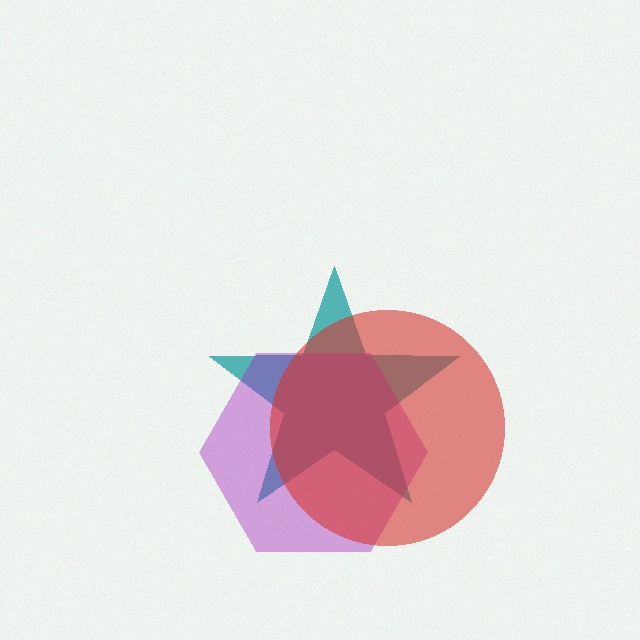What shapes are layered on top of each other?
The layered shapes are: a teal star, a purple hexagon, a red circle.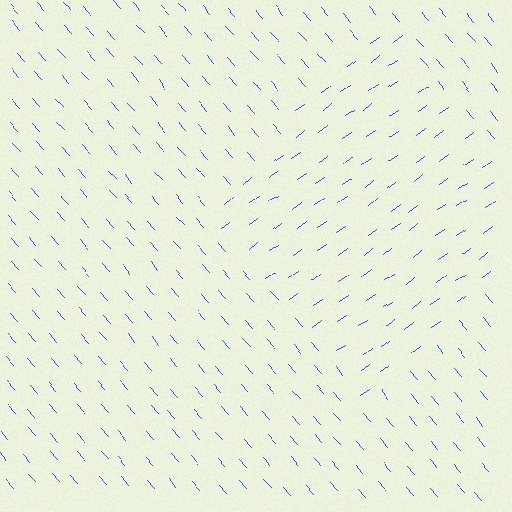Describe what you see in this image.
The image is filled with small blue line segments. A diamond region in the image has lines oriented differently from the surrounding lines, creating a visible texture boundary.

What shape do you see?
I see a diamond.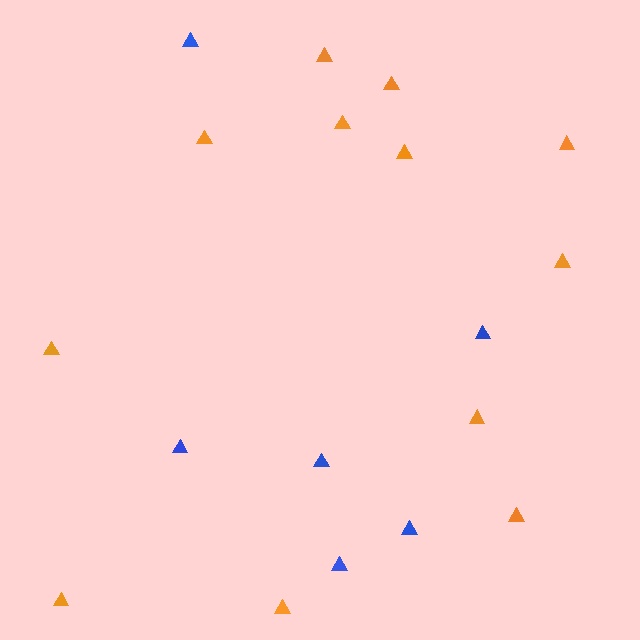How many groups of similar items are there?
There are 2 groups: one group of blue triangles (6) and one group of orange triangles (12).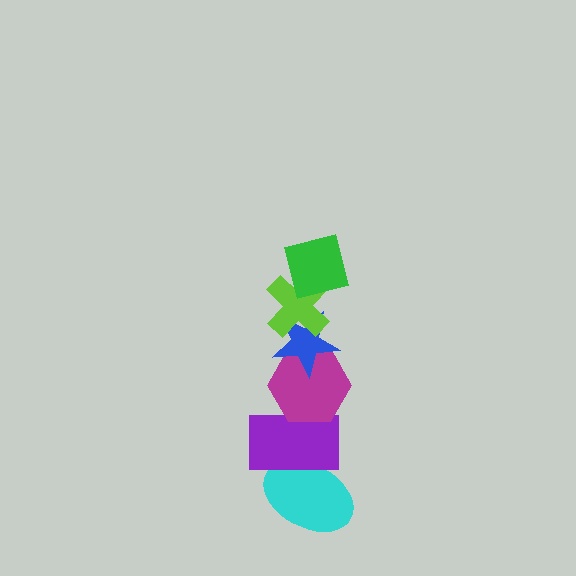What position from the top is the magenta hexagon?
The magenta hexagon is 4th from the top.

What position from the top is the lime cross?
The lime cross is 2nd from the top.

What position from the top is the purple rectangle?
The purple rectangle is 5th from the top.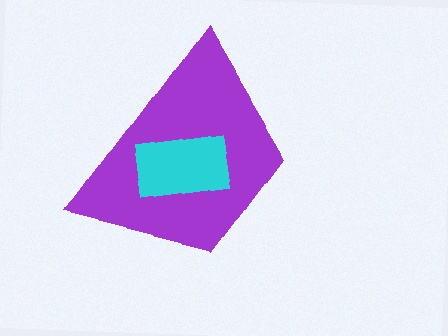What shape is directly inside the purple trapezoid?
The cyan rectangle.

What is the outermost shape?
The purple trapezoid.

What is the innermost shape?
The cyan rectangle.